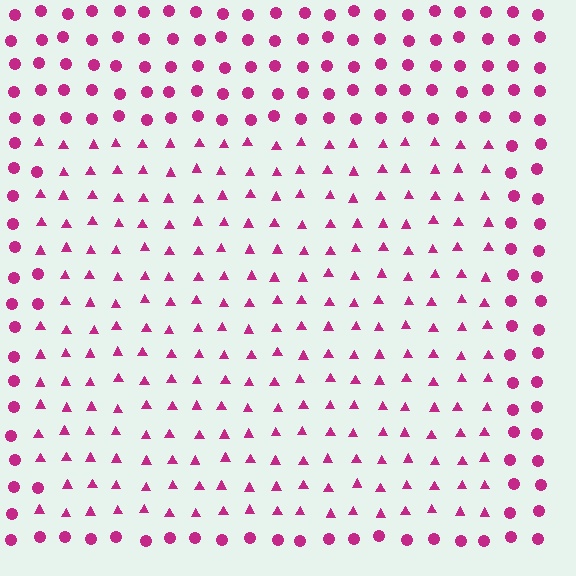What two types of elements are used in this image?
The image uses triangles inside the rectangle region and circles outside it.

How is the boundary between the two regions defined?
The boundary is defined by a change in element shape: triangles inside vs. circles outside. All elements share the same color and spacing.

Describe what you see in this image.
The image is filled with small magenta elements arranged in a uniform grid. A rectangle-shaped region contains triangles, while the surrounding area contains circles. The boundary is defined purely by the change in element shape.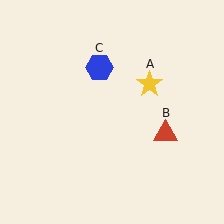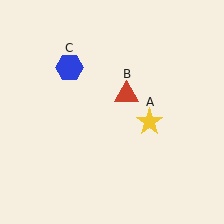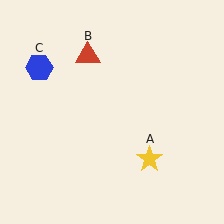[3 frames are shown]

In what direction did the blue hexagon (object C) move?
The blue hexagon (object C) moved left.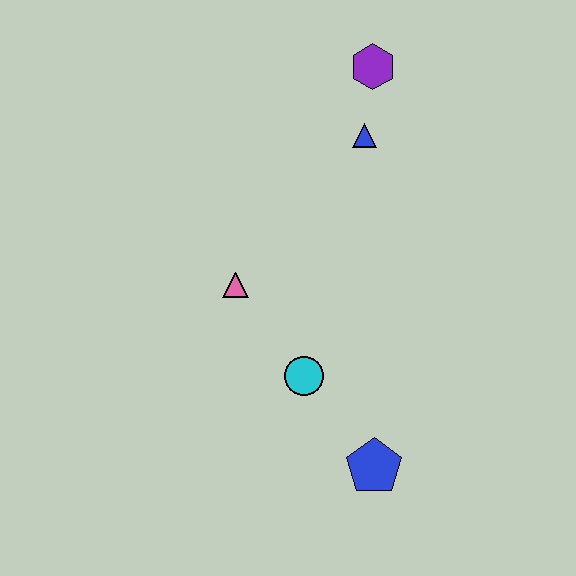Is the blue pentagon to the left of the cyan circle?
No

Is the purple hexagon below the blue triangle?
No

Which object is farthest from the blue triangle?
The blue pentagon is farthest from the blue triangle.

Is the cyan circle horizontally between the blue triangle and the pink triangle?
Yes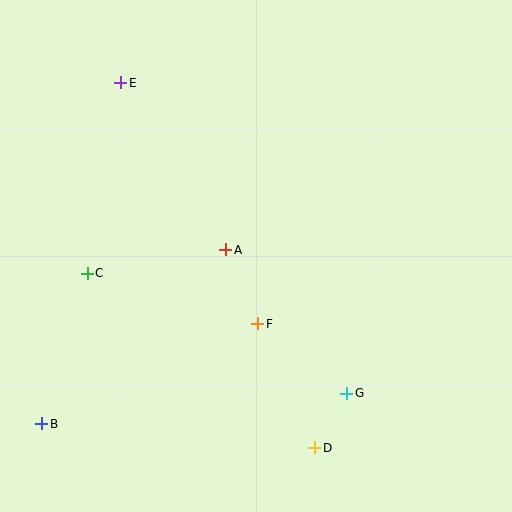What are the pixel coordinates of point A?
Point A is at (226, 250).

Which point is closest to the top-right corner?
Point A is closest to the top-right corner.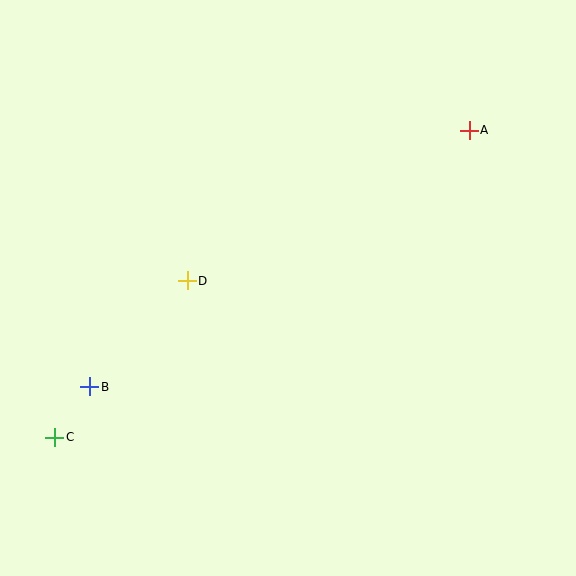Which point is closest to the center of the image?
Point D at (187, 281) is closest to the center.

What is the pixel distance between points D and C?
The distance between D and C is 205 pixels.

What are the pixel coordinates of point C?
Point C is at (55, 437).